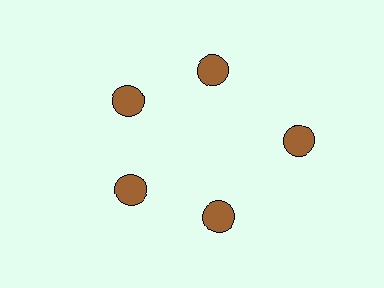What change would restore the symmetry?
The symmetry would be restored by moving it inward, back onto the ring so that all 5 circles sit at equal angles and equal distance from the center.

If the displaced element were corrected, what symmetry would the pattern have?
It would have 5-fold rotational symmetry — the pattern would map onto itself every 72 degrees.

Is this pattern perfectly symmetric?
No. The 5 brown circles are arranged in a ring, but one element near the 3 o'clock position is pushed outward from the center, breaking the 5-fold rotational symmetry.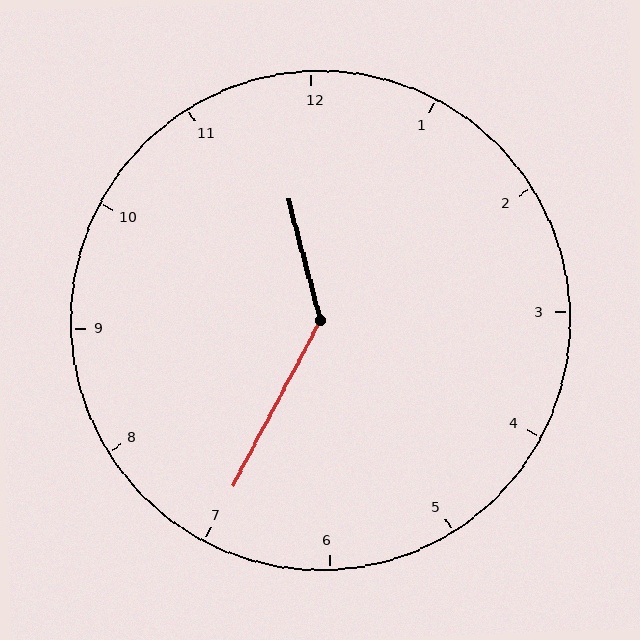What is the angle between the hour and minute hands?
Approximately 138 degrees.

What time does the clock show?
11:35.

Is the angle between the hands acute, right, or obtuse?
It is obtuse.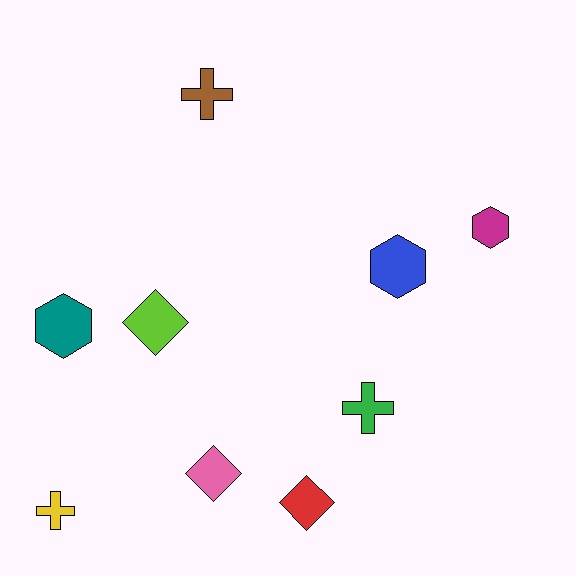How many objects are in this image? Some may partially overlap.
There are 9 objects.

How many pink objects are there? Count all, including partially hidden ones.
There is 1 pink object.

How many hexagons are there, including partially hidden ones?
There are 3 hexagons.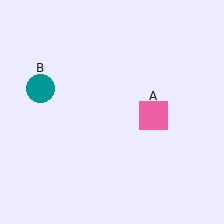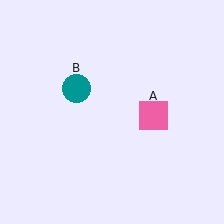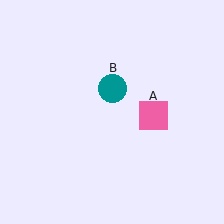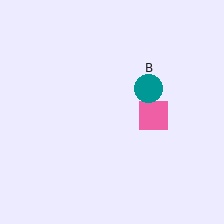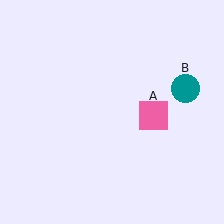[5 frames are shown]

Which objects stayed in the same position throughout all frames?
Pink square (object A) remained stationary.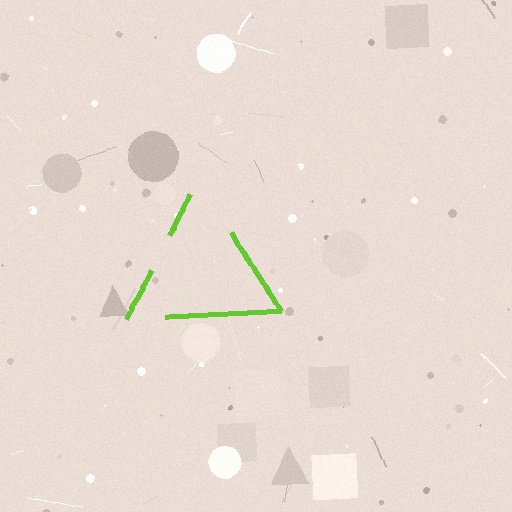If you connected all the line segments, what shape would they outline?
They would outline a triangle.